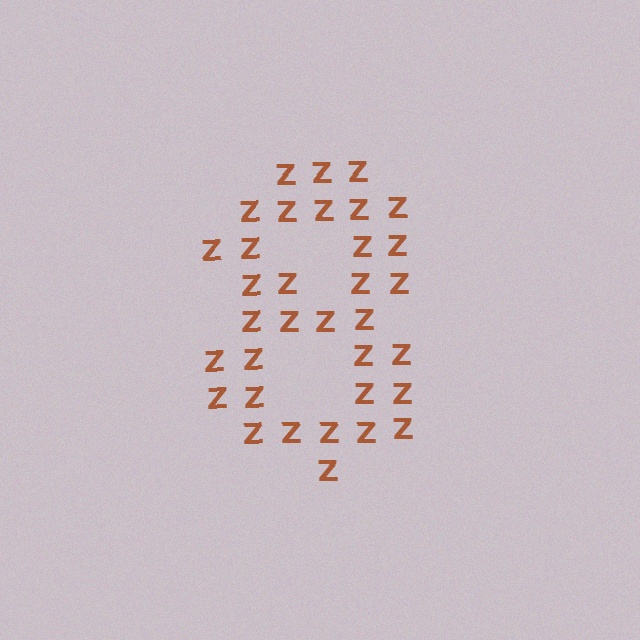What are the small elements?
The small elements are letter Z's.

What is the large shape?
The large shape is the digit 8.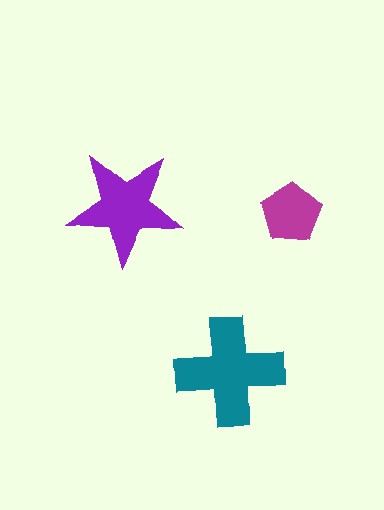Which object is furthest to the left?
The purple star is leftmost.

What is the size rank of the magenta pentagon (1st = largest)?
3rd.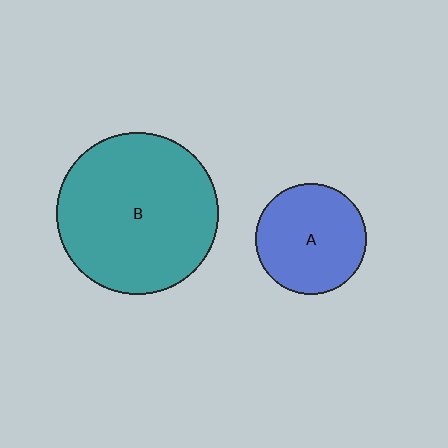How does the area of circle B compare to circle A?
Approximately 2.1 times.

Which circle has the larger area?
Circle B (teal).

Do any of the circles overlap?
No, none of the circles overlap.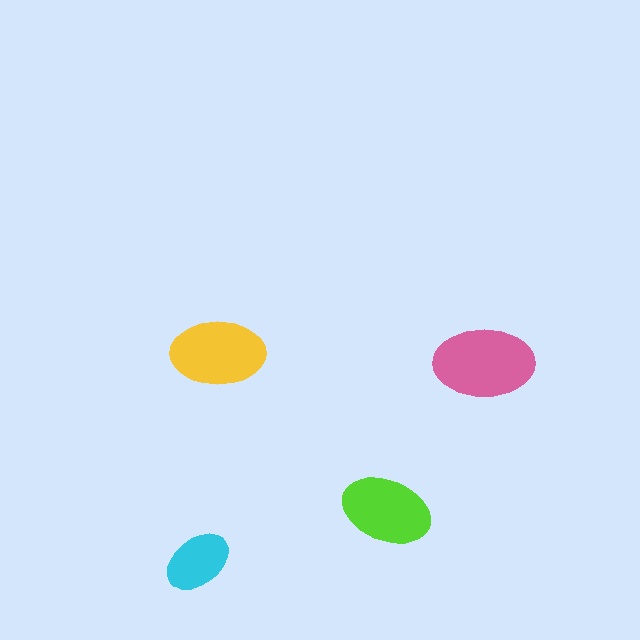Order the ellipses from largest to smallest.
the pink one, the yellow one, the lime one, the cyan one.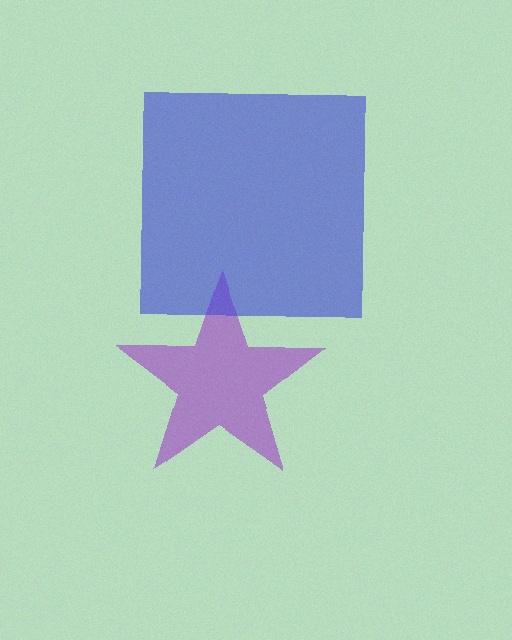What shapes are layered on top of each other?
The layered shapes are: a purple star, a blue square.